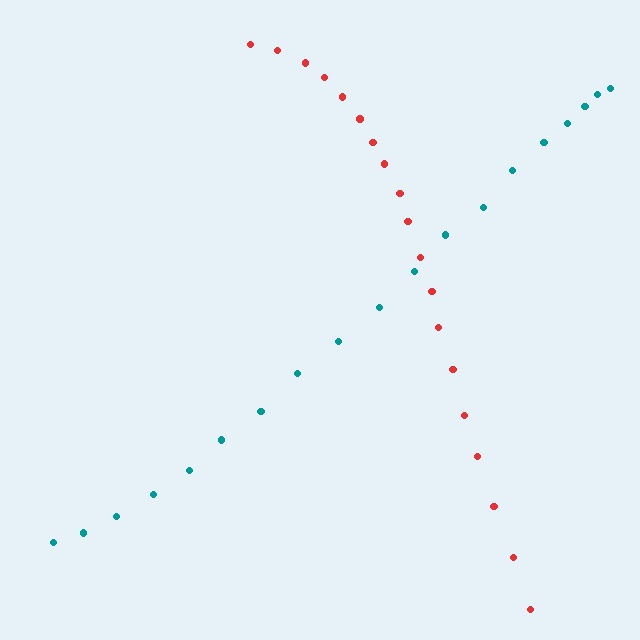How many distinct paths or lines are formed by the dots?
There are 2 distinct paths.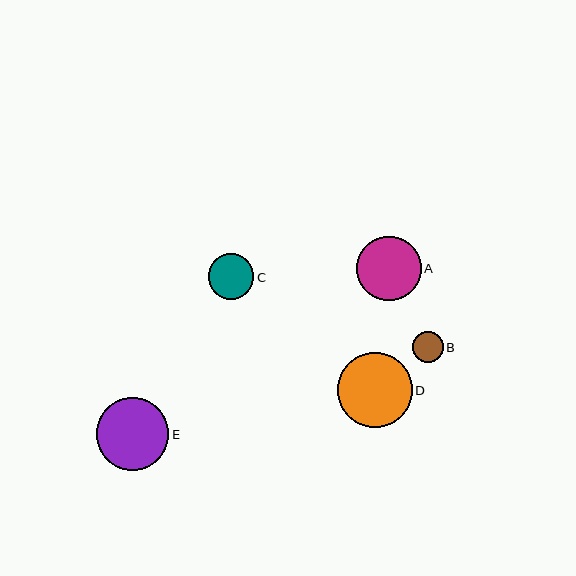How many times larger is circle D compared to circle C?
Circle D is approximately 1.6 times the size of circle C.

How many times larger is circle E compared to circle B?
Circle E is approximately 2.3 times the size of circle B.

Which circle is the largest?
Circle D is the largest with a size of approximately 75 pixels.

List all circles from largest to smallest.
From largest to smallest: D, E, A, C, B.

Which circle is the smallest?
Circle B is the smallest with a size of approximately 31 pixels.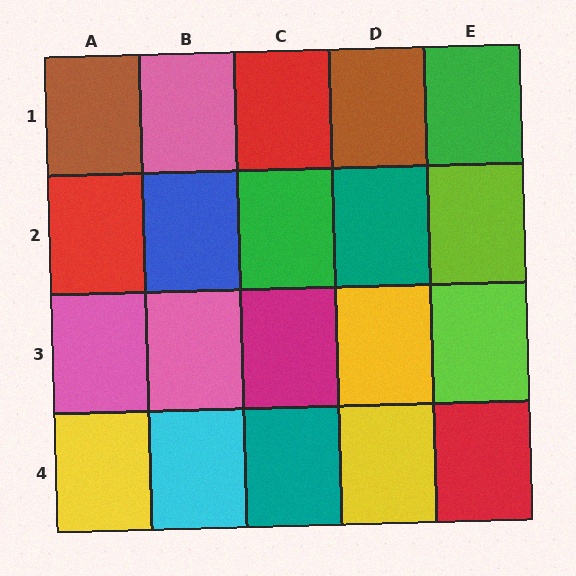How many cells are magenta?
1 cell is magenta.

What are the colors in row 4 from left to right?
Yellow, cyan, teal, yellow, red.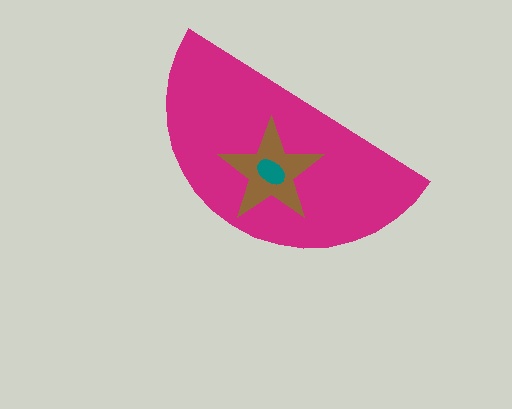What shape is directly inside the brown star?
The teal ellipse.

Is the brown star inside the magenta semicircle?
Yes.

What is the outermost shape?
The magenta semicircle.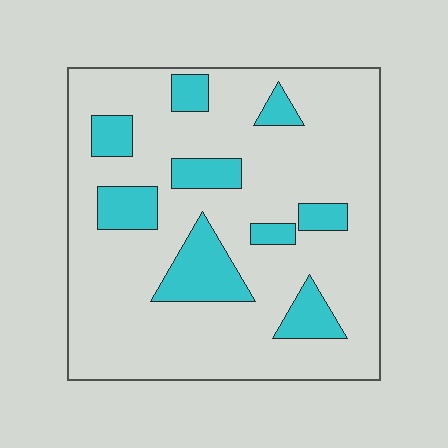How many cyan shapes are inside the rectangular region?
9.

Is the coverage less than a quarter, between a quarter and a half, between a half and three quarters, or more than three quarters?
Less than a quarter.